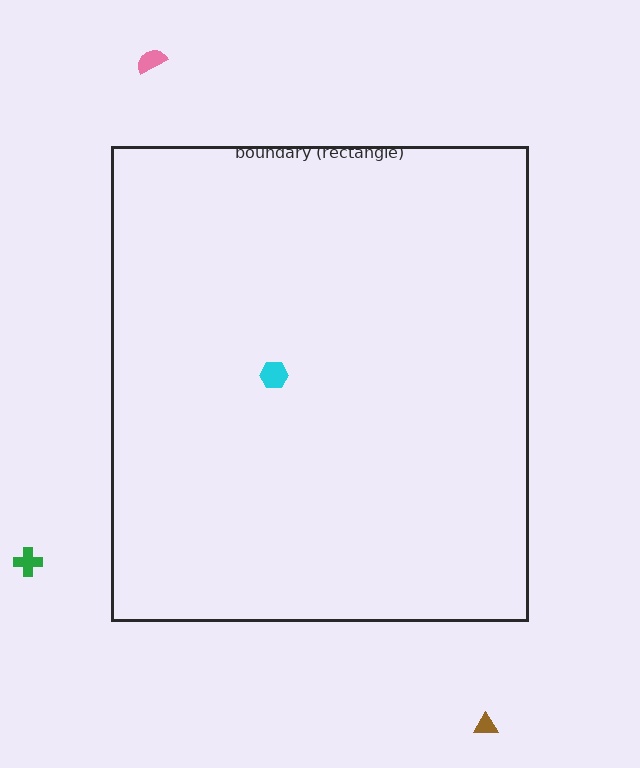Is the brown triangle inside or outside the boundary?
Outside.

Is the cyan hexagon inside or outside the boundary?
Inside.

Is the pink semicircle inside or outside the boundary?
Outside.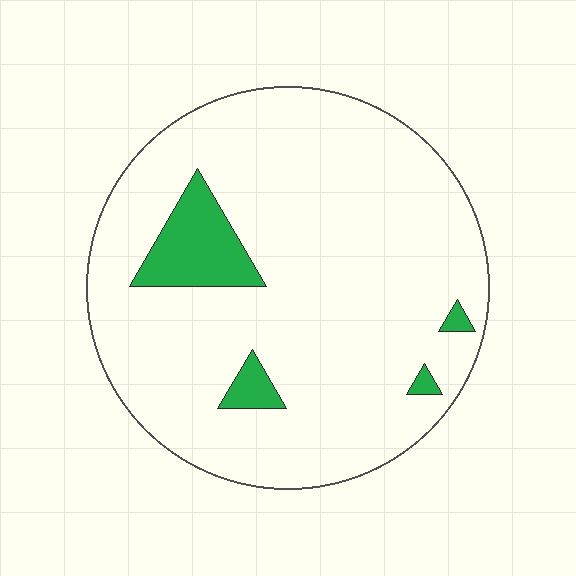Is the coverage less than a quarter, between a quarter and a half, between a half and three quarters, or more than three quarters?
Less than a quarter.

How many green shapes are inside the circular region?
4.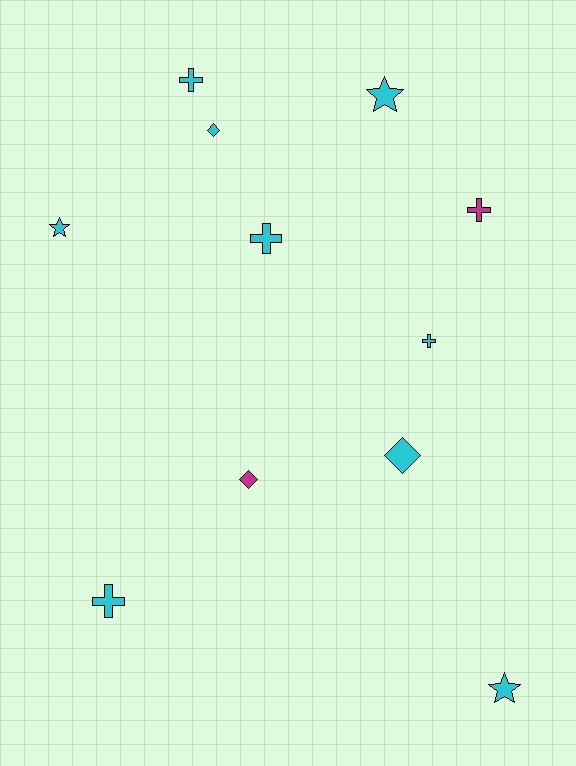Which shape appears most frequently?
Cross, with 5 objects.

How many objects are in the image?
There are 11 objects.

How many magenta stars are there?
There are no magenta stars.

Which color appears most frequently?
Cyan, with 9 objects.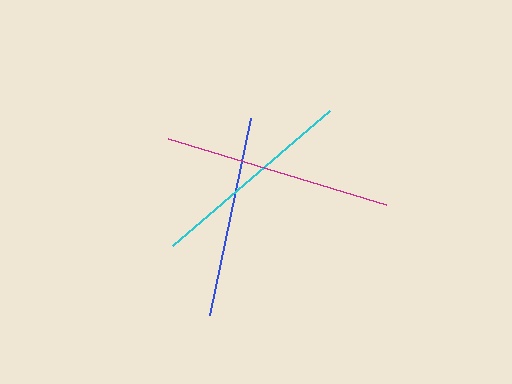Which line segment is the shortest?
The blue line is the shortest at approximately 201 pixels.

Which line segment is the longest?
The magenta line is the longest at approximately 228 pixels.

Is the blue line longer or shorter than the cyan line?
The cyan line is longer than the blue line.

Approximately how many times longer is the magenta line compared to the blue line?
The magenta line is approximately 1.1 times the length of the blue line.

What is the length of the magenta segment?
The magenta segment is approximately 228 pixels long.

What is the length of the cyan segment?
The cyan segment is approximately 206 pixels long.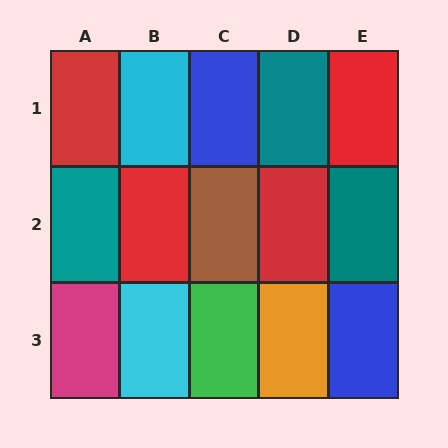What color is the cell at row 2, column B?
Red.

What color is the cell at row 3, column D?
Orange.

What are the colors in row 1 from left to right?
Red, cyan, blue, teal, red.